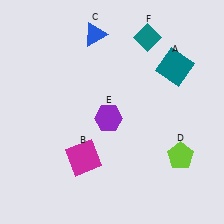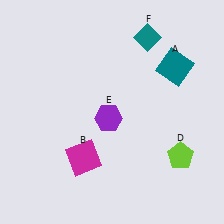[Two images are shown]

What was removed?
The blue triangle (C) was removed in Image 2.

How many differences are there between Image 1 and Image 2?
There is 1 difference between the two images.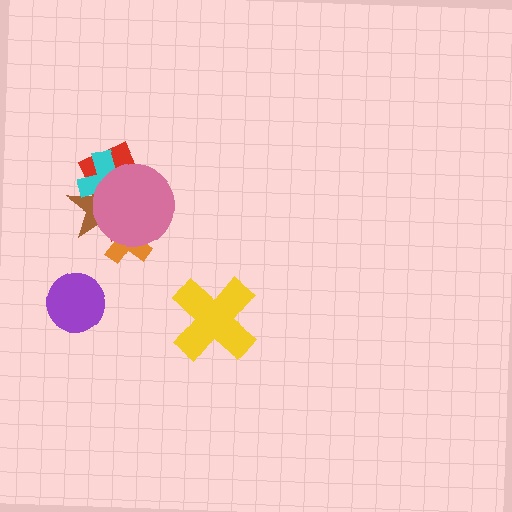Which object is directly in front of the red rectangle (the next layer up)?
The brown star is directly in front of the red rectangle.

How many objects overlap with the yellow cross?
0 objects overlap with the yellow cross.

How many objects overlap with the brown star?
4 objects overlap with the brown star.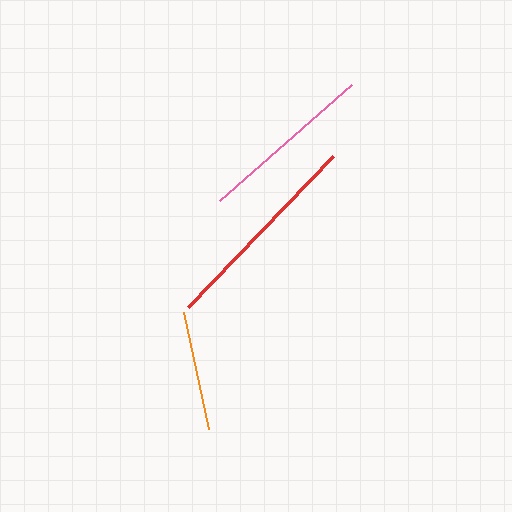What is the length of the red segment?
The red segment is approximately 210 pixels long.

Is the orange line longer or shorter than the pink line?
The pink line is longer than the orange line.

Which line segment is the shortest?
The orange line is the shortest at approximately 120 pixels.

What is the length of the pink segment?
The pink segment is approximately 176 pixels long.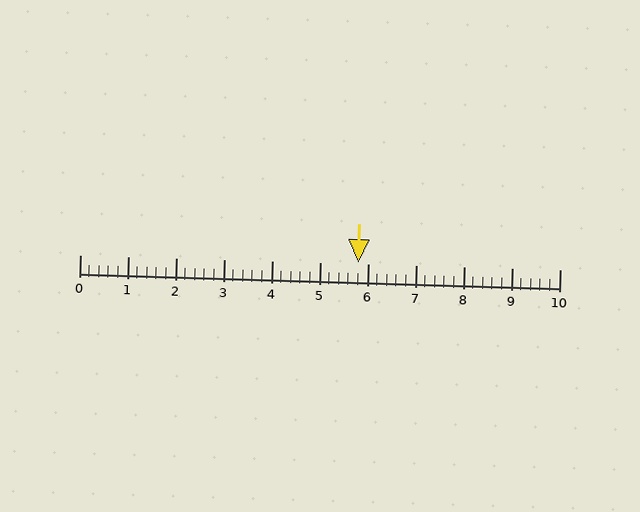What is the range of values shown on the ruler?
The ruler shows values from 0 to 10.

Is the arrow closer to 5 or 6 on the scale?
The arrow is closer to 6.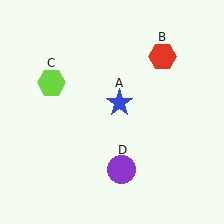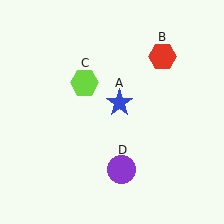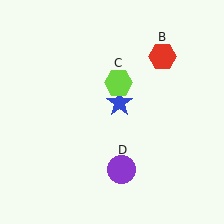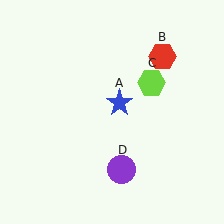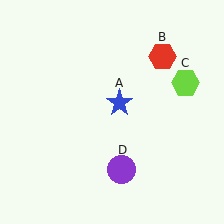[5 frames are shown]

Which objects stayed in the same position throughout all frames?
Blue star (object A) and red hexagon (object B) and purple circle (object D) remained stationary.